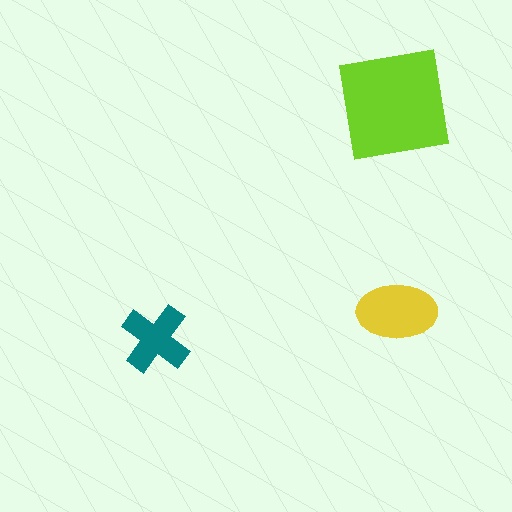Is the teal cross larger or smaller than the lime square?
Smaller.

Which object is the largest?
The lime square.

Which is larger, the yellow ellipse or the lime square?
The lime square.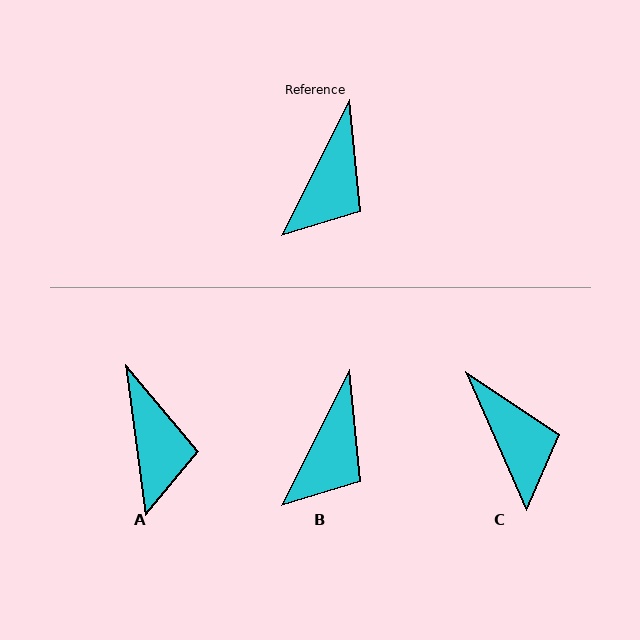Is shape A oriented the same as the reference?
No, it is off by about 34 degrees.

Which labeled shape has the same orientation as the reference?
B.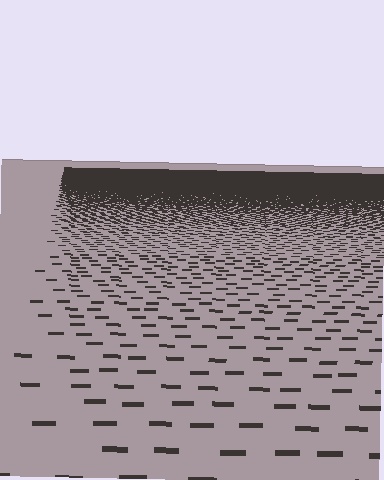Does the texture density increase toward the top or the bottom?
Density increases toward the top.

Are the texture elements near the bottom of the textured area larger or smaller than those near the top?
Larger. Near the bottom, elements are closer to the viewer and appear at a bigger on-screen size.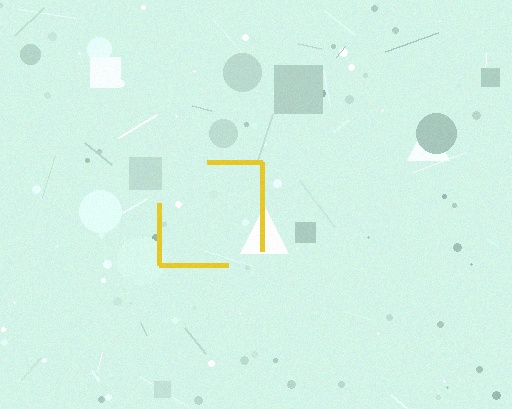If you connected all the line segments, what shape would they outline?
They would outline a square.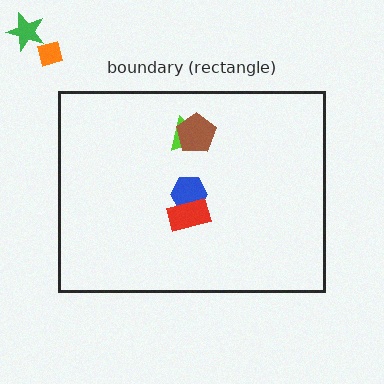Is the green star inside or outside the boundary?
Outside.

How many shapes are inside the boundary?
4 inside, 2 outside.